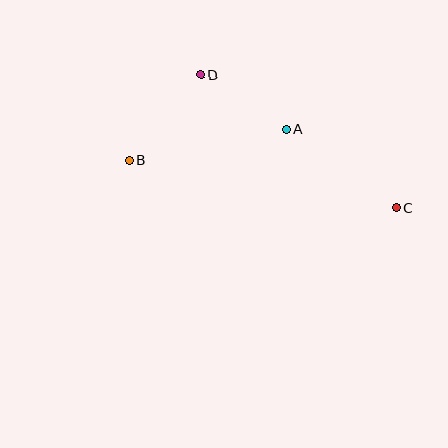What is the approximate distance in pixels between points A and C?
The distance between A and C is approximately 135 pixels.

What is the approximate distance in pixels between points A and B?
The distance between A and B is approximately 160 pixels.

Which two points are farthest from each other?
Points B and C are farthest from each other.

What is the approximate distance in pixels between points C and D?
The distance between C and D is approximately 236 pixels.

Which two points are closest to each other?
Points A and D are closest to each other.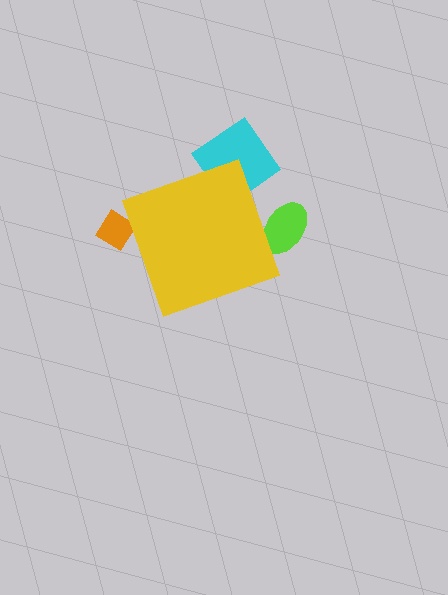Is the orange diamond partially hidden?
Yes, the orange diamond is partially hidden behind the yellow diamond.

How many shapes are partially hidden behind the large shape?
3 shapes are partially hidden.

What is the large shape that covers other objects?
A yellow diamond.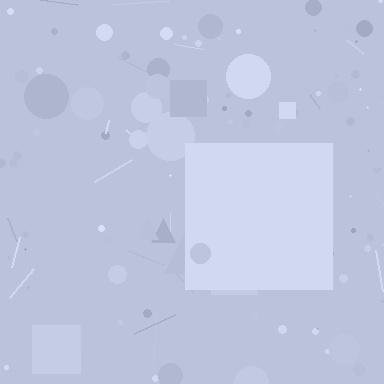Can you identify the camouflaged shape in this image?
The camouflaged shape is a square.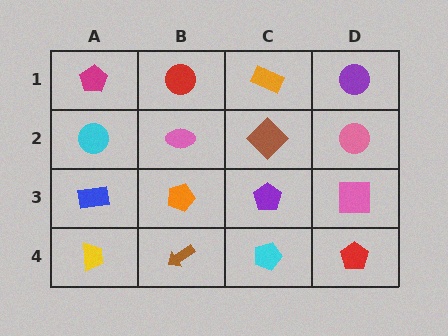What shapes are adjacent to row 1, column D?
A pink circle (row 2, column D), an orange rectangle (row 1, column C).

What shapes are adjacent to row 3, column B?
A pink ellipse (row 2, column B), a brown arrow (row 4, column B), a blue rectangle (row 3, column A), a purple pentagon (row 3, column C).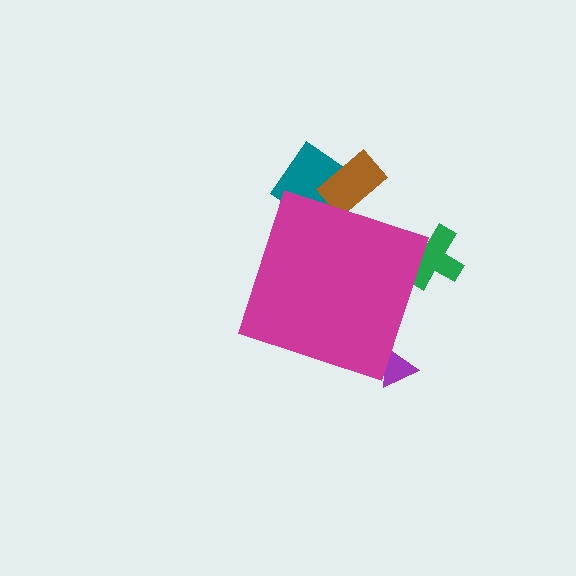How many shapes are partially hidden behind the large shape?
4 shapes are partially hidden.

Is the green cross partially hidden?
Yes, the green cross is partially hidden behind the magenta diamond.